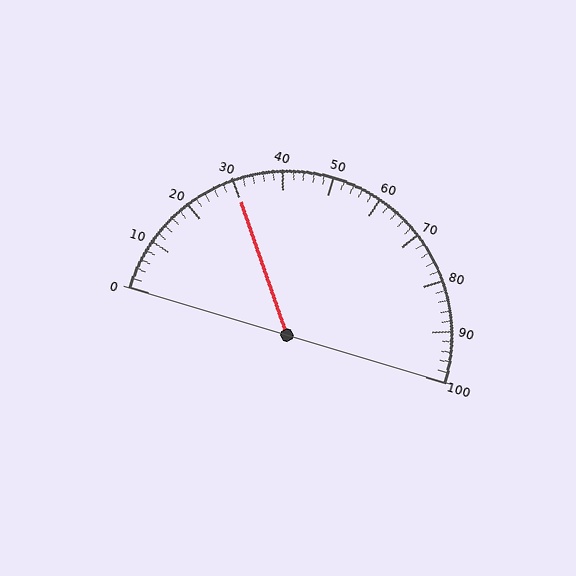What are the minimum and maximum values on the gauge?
The gauge ranges from 0 to 100.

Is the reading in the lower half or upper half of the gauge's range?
The reading is in the lower half of the range (0 to 100).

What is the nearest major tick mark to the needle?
The nearest major tick mark is 30.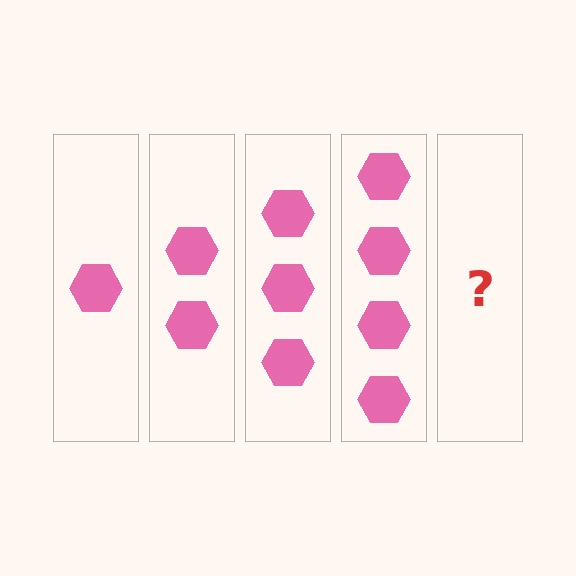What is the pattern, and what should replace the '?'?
The pattern is that each step adds one more hexagon. The '?' should be 5 hexagons.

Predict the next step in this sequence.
The next step is 5 hexagons.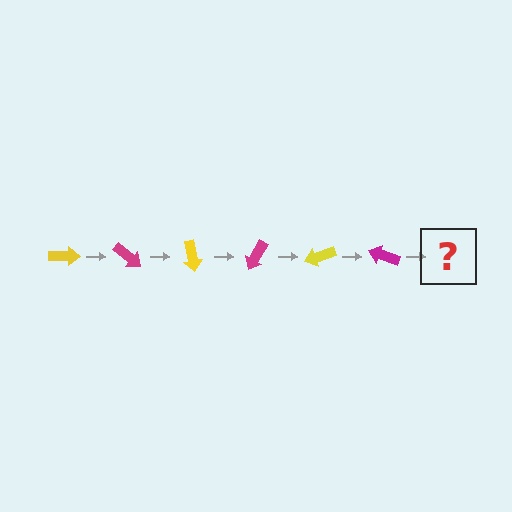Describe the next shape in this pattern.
It should be a yellow arrow, rotated 240 degrees from the start.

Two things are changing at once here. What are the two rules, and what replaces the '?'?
The two rules are that it rotates 40 degrees each step and the color cycles through yellow and magenta. The '?' should be a yellow arrow, rotated 240 degrees from the start.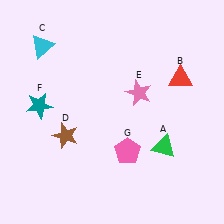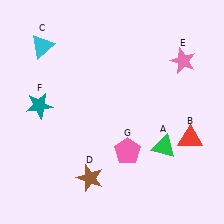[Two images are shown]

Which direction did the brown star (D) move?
The brown star (D) moved down.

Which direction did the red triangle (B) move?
The red triangle (B) moved down.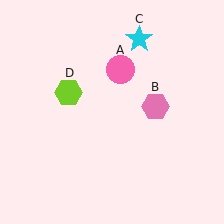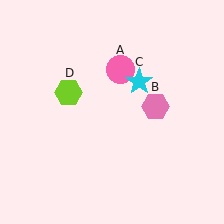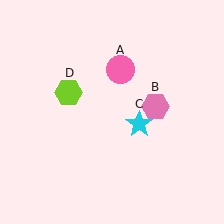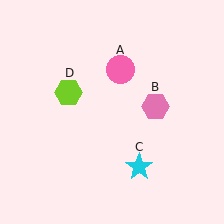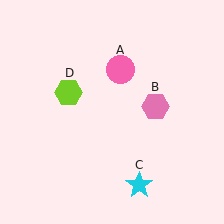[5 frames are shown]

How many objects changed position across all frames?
1 object changed position: cyan star (object C).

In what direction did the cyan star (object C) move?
The cyan star (object C) moved down.